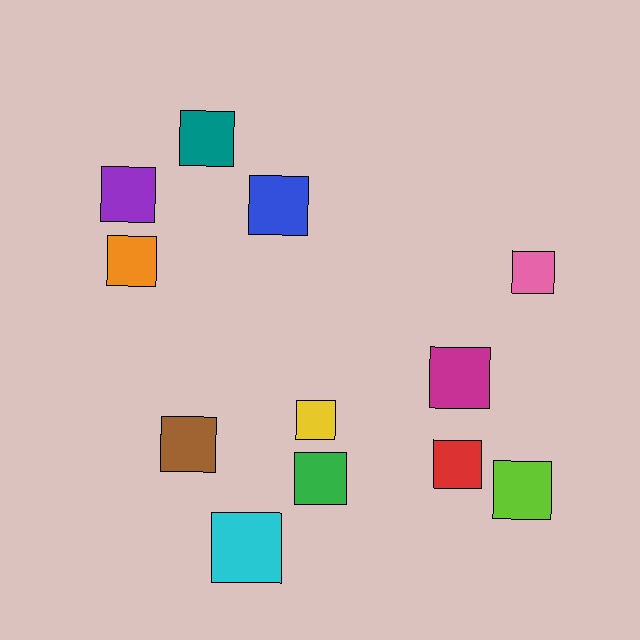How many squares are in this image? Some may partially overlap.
There are 12 squares.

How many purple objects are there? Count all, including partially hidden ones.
There is 1 purple object.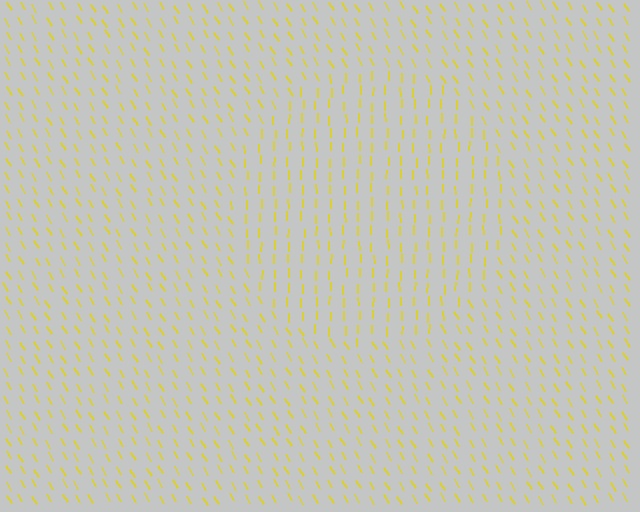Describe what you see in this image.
The image is filled with small yellow line segments. A circle region in the image has lines oriented differently from the surrounding lines, creating a visible texture boundary.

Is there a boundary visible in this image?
Yes, there is a texture boundary formed by a change in line orientation.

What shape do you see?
I see a circle.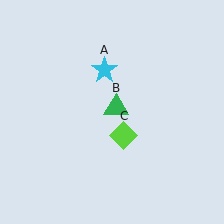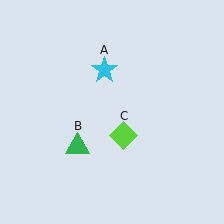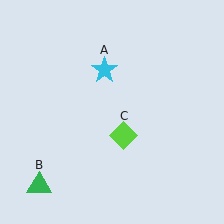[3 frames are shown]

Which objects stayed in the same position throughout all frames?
Cyan star (object A) and lime diamond (object C) remained stationary.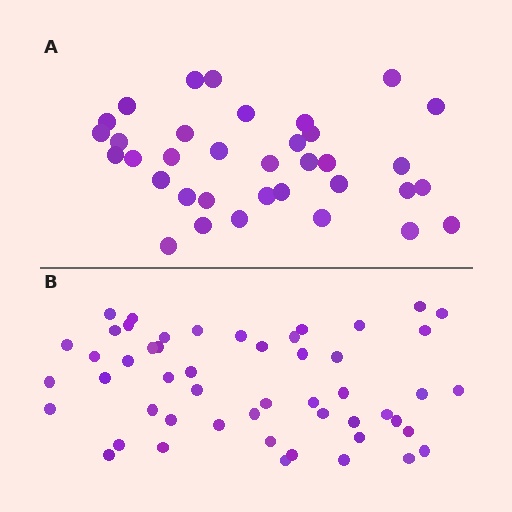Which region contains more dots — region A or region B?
Region B (the bottom region) has more dots.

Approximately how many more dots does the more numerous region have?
Region B has approximately 15 more dots than region A.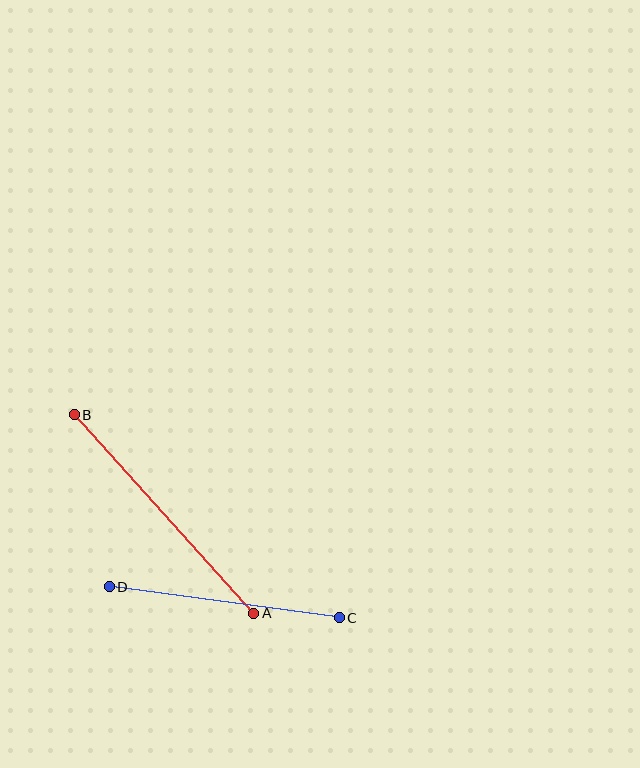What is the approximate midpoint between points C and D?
The midpoint is at approximately (224, 602) pixels.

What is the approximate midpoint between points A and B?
The midpoint is at approximately (164, 514) pixels.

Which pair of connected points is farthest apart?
Points A and B are farthest apart.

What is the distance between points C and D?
The distance is approximately 232 pixels.